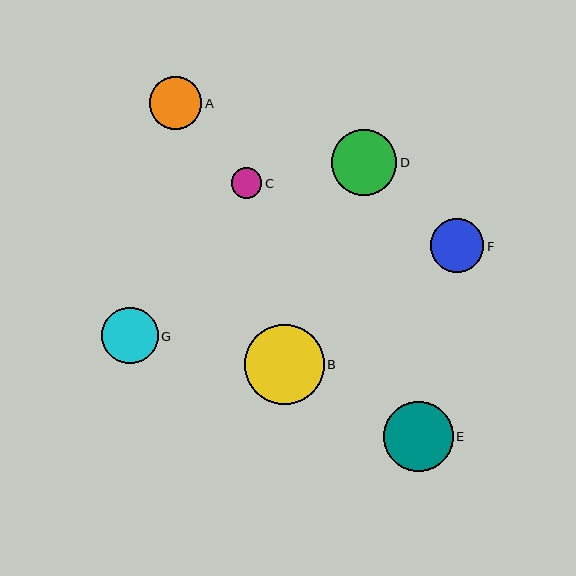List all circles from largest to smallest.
From largest to smallest: B, E, D, G, F, A, C.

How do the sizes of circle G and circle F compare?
Circle G and circle F are approximately the same size.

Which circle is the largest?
Circle B is the largest with a size of approximately 79 pixels.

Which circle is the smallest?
Circle C is the smallest with a size of approximately 31 pixels.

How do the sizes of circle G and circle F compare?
Circle G and circle F are approximately the same size.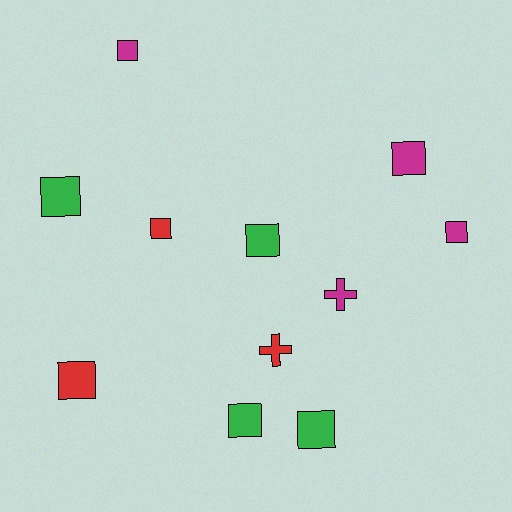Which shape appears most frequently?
Square, with 9 objects.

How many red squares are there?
There are 2 red squares.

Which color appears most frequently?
Green, with 4 objects.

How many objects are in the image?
There are 11 objects.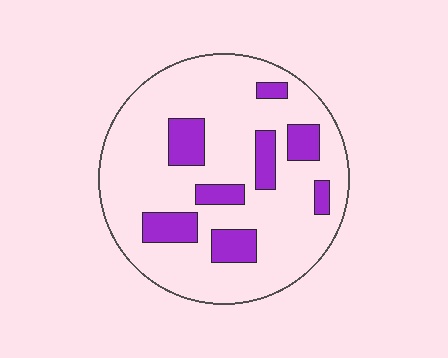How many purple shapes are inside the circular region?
8.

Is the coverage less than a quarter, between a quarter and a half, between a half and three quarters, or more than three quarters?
Less than a quarter.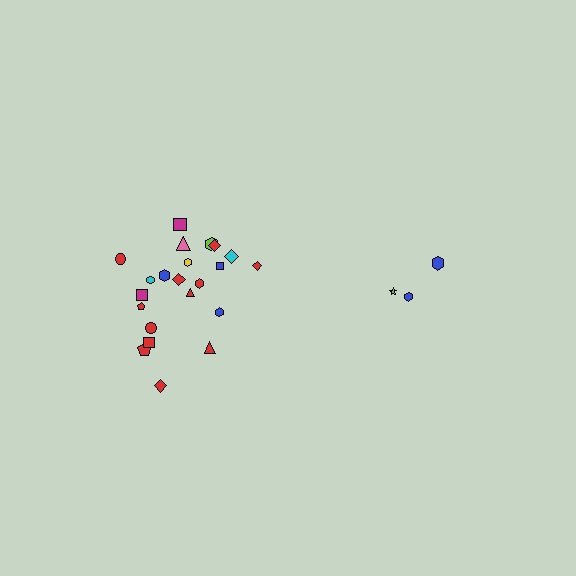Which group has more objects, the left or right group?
The left group.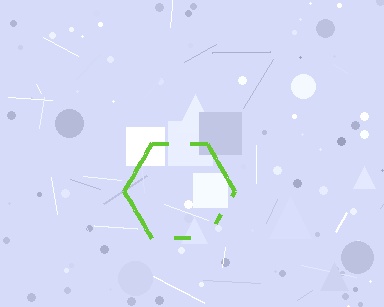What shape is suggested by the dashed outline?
The dashed outline suggests a hexagon.